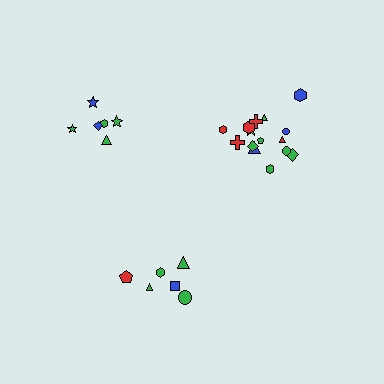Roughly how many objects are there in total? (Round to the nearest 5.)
Roughly 25 objects in total.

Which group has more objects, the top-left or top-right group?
The top-right group.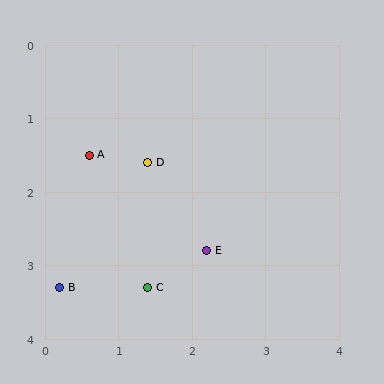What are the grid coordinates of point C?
Point C is at approximately (1.4, 3.3).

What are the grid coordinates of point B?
Point B is at approximately (0.2, 3.3).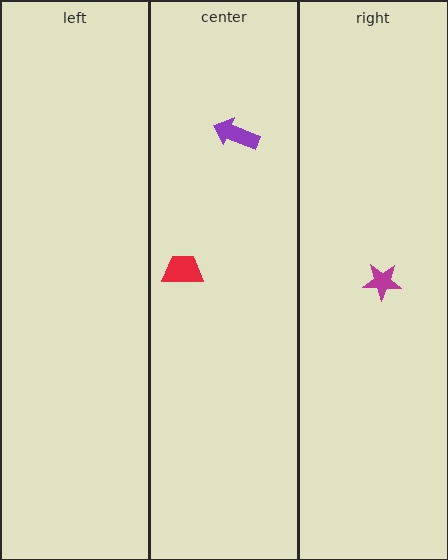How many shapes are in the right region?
1.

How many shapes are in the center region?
2.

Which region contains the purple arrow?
The center region.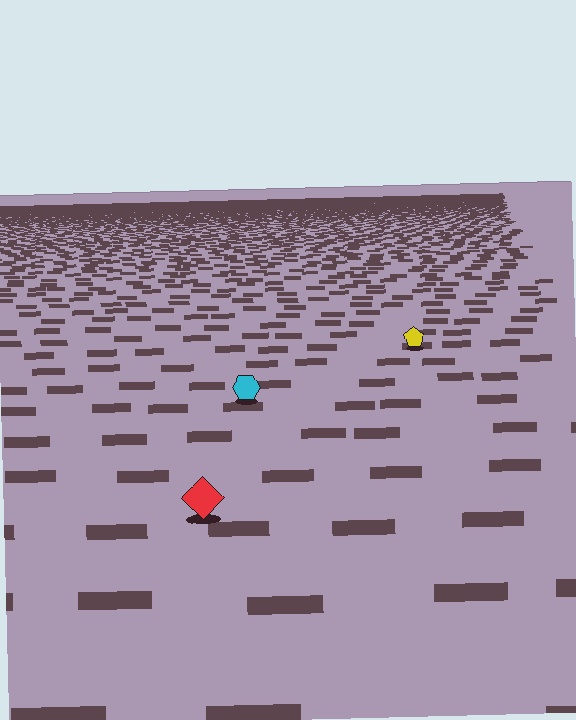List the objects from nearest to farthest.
From nearest to farthest: the red diamond, the cyan hexagon, the yellow pentagon.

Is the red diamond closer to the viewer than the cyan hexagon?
Yes. The red diamond is closer — you can tell from the texture gradient: the ground texture is coarser near it.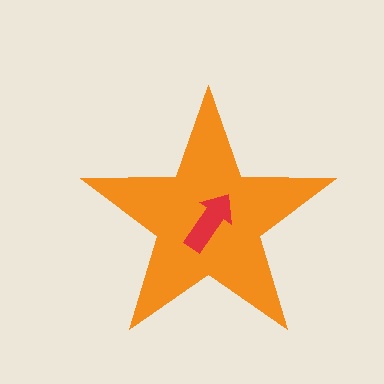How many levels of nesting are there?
2.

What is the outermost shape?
The orange star.